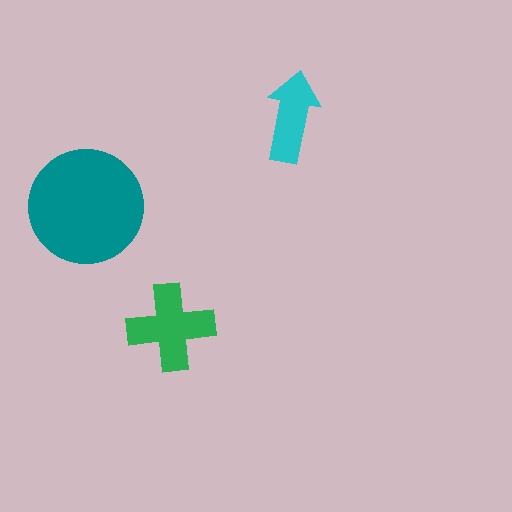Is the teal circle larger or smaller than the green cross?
Larger.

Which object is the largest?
The teal circle.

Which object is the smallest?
The cyan arrow.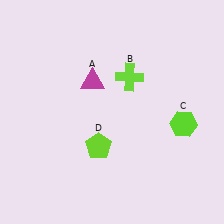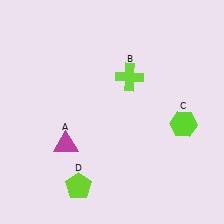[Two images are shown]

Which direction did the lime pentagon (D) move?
The lime pentagon (D) moved down.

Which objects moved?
The objects that moved are: the magenta triangle (A), the lime pentagon (D).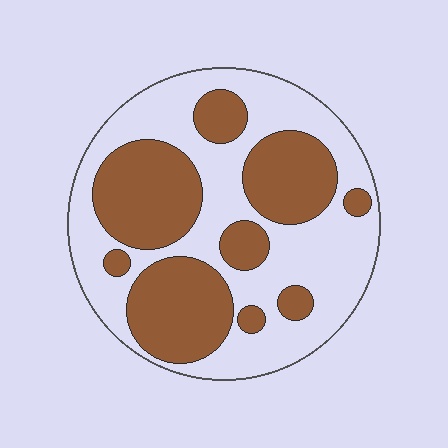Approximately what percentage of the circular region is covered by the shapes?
Approximately 45%.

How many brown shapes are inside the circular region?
9.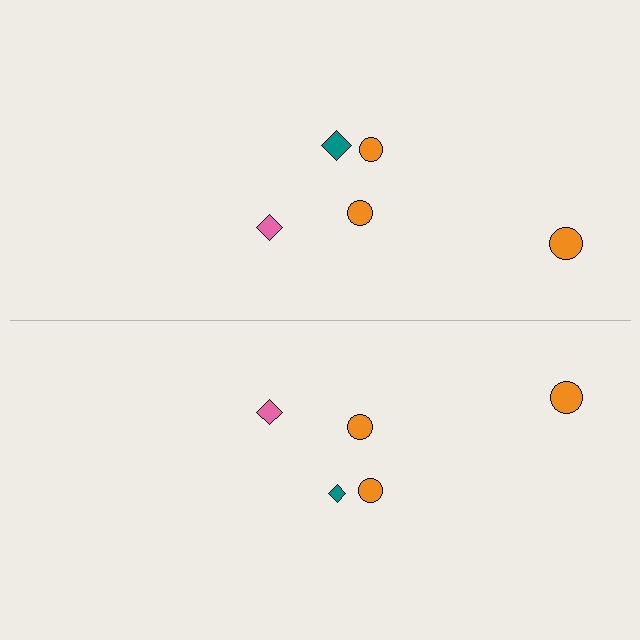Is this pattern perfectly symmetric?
No, the pattern is not perfectly symmetric. The teal diamond on the bottom side has a different size than its mirror counterpart.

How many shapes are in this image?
There are 10 shapes in this image.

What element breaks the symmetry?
The teal diamond on the bottom side has a different size than its mirror counterpart.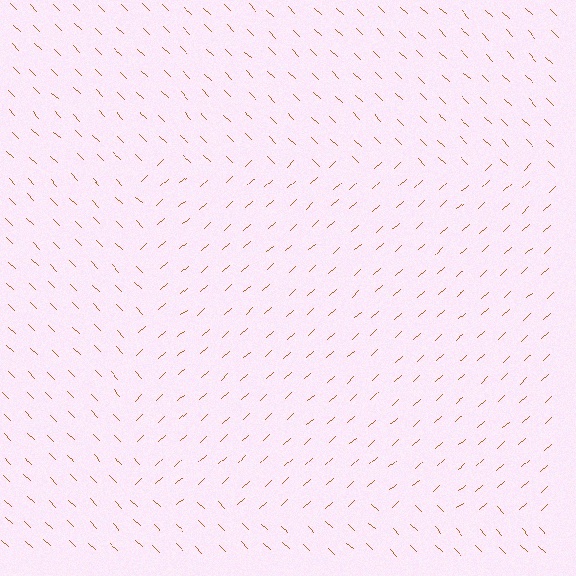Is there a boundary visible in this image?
Yes, there is a texture boundary formed by a change in line orientation.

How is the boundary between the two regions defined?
The boundary is defined purely by a change in line orientation (approximately 86 degrees difference). All lines are the same color and thickness.